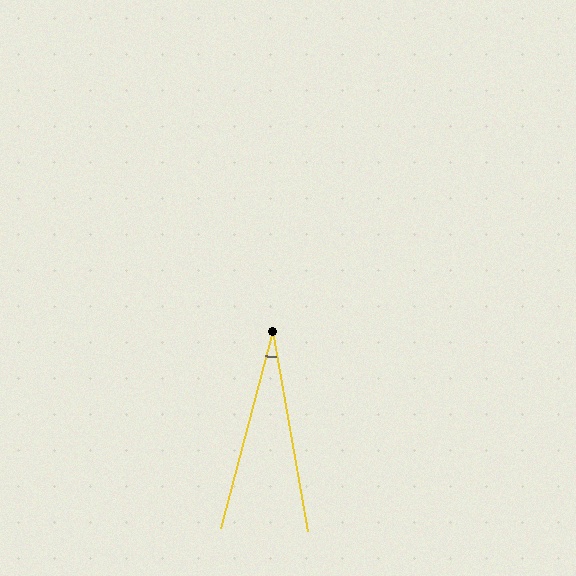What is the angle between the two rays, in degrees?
Approximately 25 degrees.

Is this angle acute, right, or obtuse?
It is acute.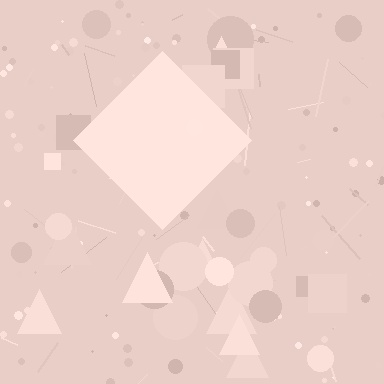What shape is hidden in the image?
A diamond is hidden in the image.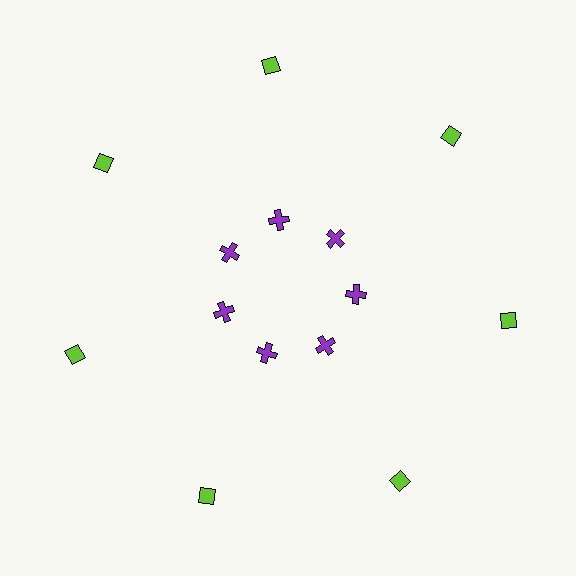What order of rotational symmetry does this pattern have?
This pattern has 7-fold rotational symmetry.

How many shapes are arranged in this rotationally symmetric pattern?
There are 14 shapes, arranged in 7 groups of 2.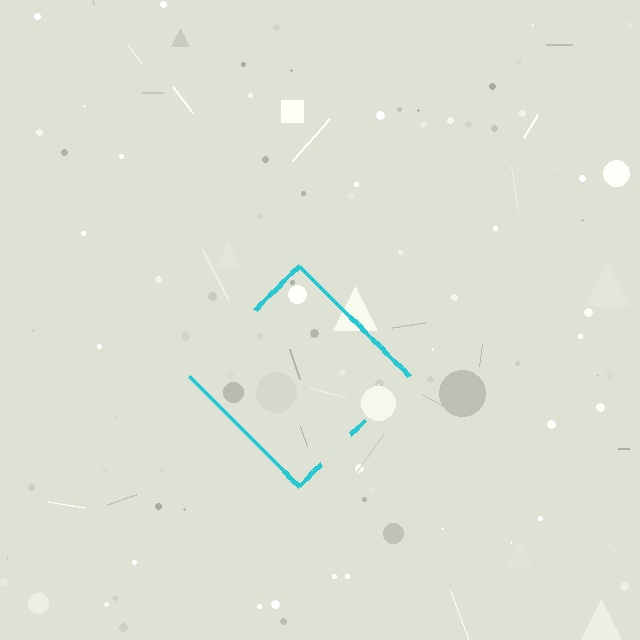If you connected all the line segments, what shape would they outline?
They would outline a diamond.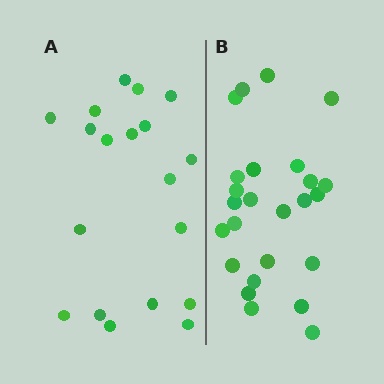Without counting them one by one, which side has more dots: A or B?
Region B (the right region) has more dots.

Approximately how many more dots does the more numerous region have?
Region B has about 6 more dots than region A.